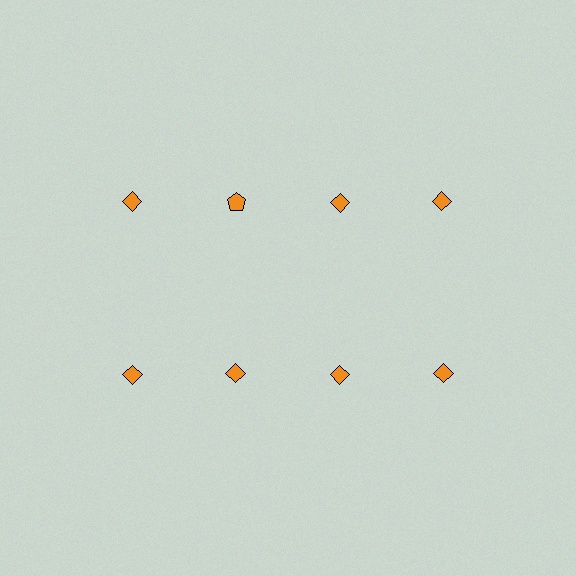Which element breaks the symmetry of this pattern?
The orange pentagon in the top row, second from left column breaks the symmetry. All other shapes are orange diamonds.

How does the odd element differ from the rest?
It has a different shape: pentagon instead of diamond.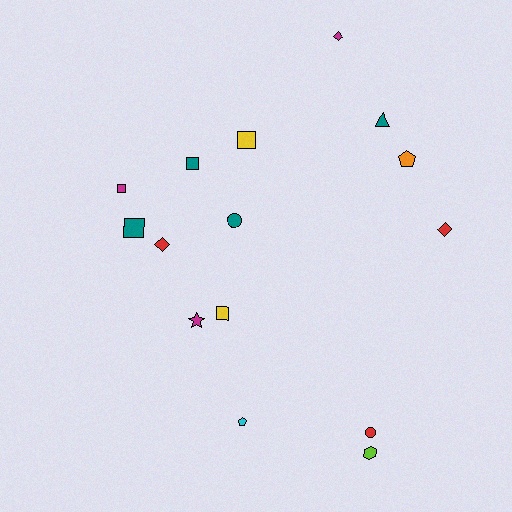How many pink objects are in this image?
There are no pink objects.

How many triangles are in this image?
There is 1 triangle.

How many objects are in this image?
There are 15 objects.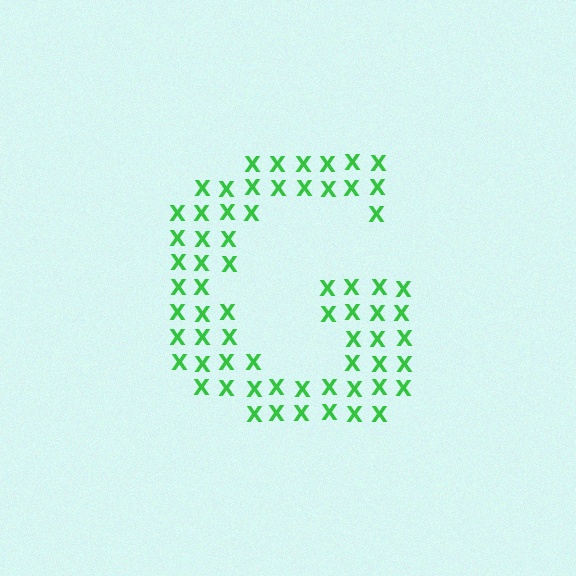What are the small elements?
The small elements are letter X's.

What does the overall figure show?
The overall figure shows the letter G.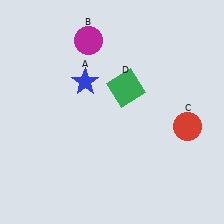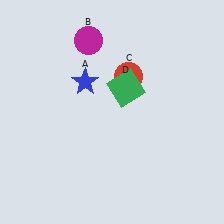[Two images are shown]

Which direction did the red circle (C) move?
The red circle (C) moved left.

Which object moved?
The red circle (C) moved left.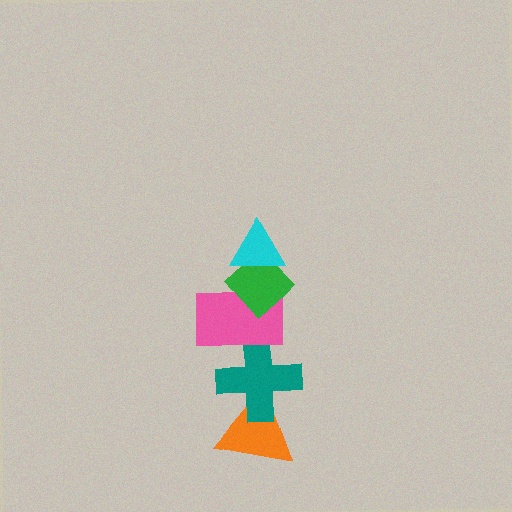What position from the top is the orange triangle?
The orange triangle is 5th from the top.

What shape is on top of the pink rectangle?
The green diamond is on top of the pink rectangle.